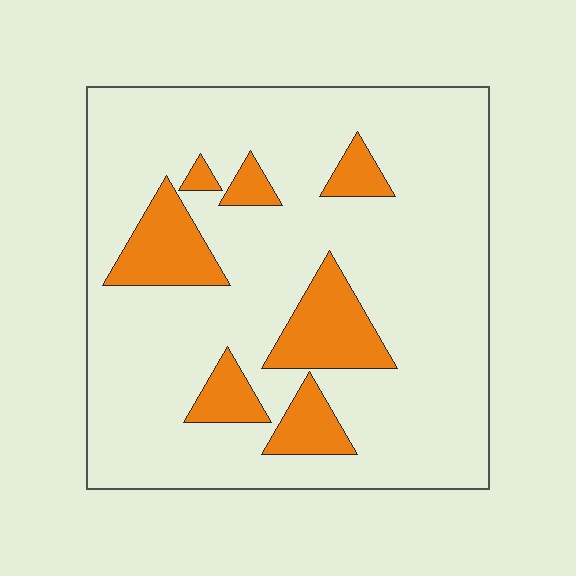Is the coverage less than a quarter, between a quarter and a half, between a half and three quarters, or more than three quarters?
Less than a quarter.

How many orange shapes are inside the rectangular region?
7.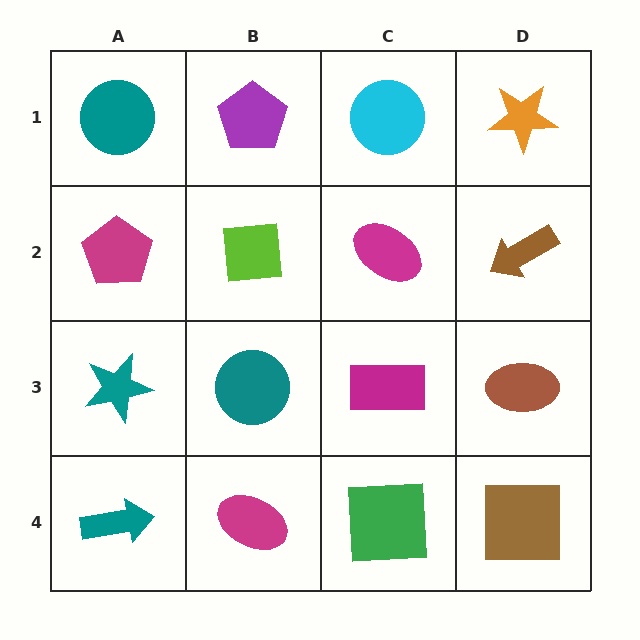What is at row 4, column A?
A teal arrow.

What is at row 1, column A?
A teal circle.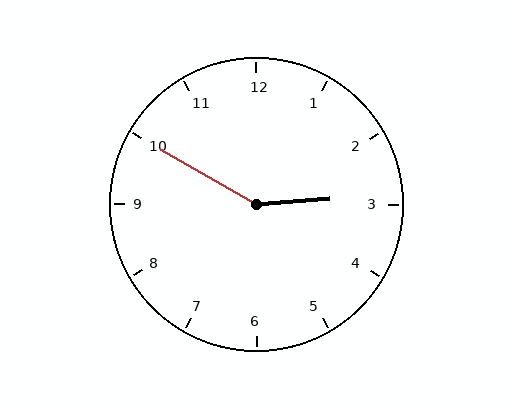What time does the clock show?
2:50.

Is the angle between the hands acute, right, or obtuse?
It is obtuse.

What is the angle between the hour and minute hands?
Approximately 145 degrees.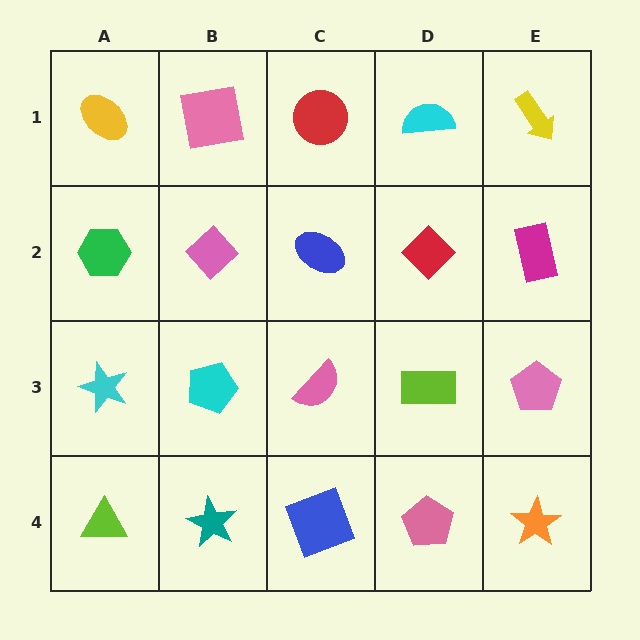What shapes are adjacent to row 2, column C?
A red circle (row 1, column C), a pink semicircle (row 3, column C), a pink diamond (row 2, column B), a red diamond (row 2, column D).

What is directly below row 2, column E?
A pink pentagon.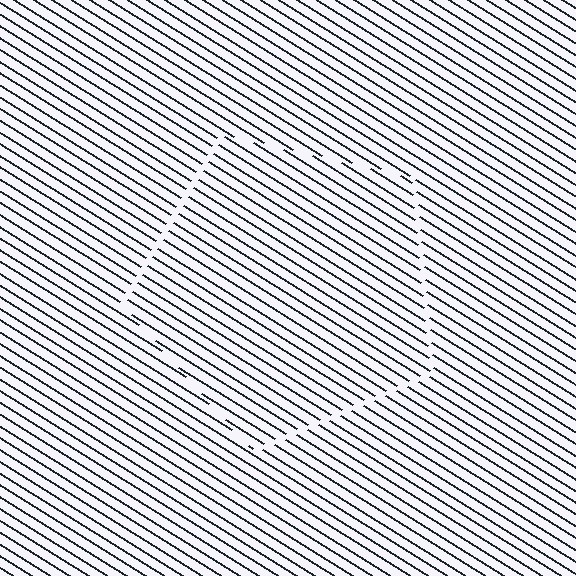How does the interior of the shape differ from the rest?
The interior of the shape contains the same grating, shifted by half a period — the contour is defined by the phase discontinuity where line-ends from the inner and outer gratings abut.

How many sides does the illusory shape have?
5 sides — the line-ends trace a pentagon.